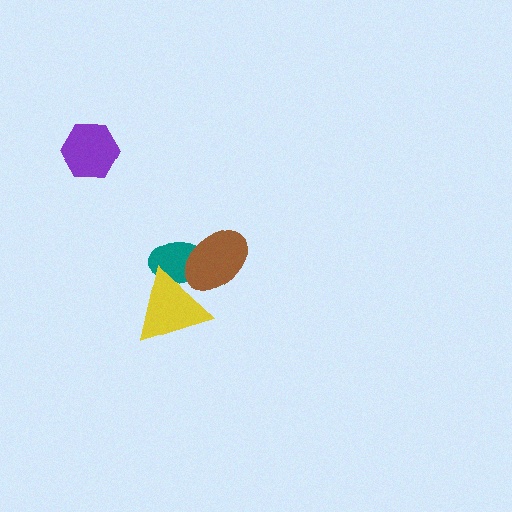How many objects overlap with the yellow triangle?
2 objects overlap with the yellow triangle.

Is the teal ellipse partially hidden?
Yes, it is partially covered by another shape.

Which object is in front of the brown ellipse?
The yellow triangle is in front of the brown ellipse.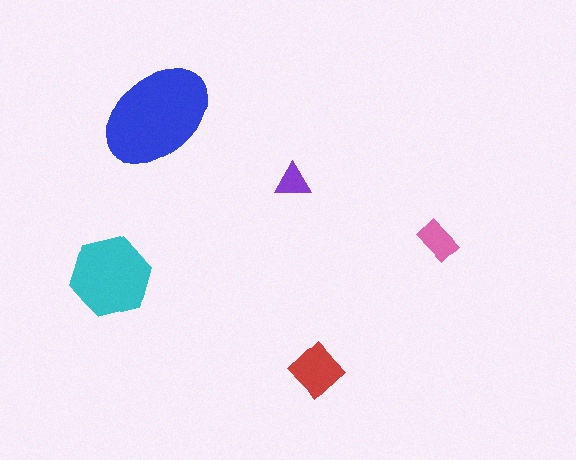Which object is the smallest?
The purple triangle.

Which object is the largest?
The blue ellipse.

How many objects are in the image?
There are 5 objects in the image.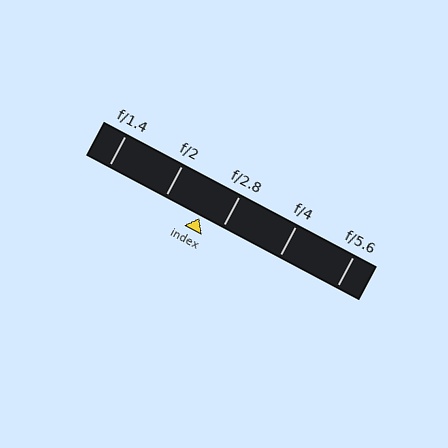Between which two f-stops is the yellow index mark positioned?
The index mark is between f/2 and f/2.8.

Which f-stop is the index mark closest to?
The index mark is closest to f/2.8.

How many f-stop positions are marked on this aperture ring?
There are 5 f-stop positions marked.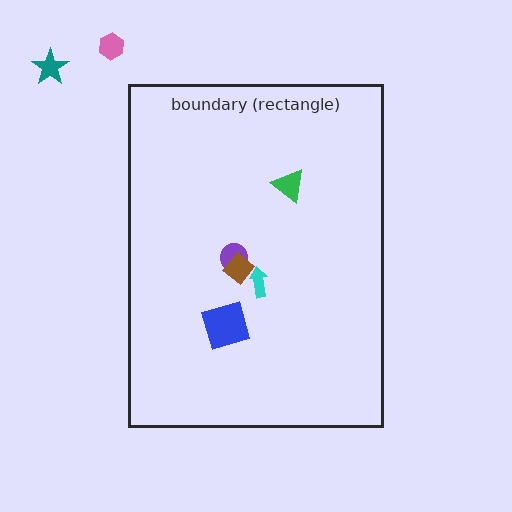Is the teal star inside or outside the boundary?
Outside.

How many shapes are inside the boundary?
5 inside, 2 outside.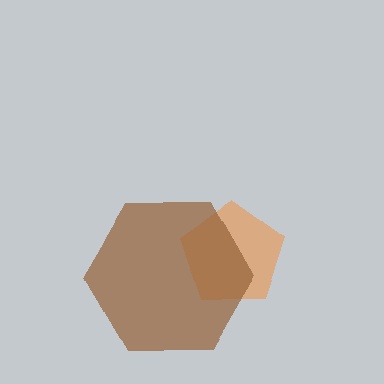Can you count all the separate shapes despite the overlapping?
Yes, there are 2 separate shapes.